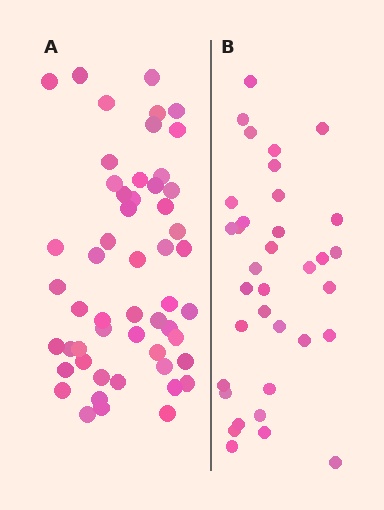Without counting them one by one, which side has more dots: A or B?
Region A (the left region) has more dots.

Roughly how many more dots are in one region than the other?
Region A has approximately 20 more dots than region B.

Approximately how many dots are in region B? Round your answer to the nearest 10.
About 40 dots. (The exact count is 35, which rounds to 40.)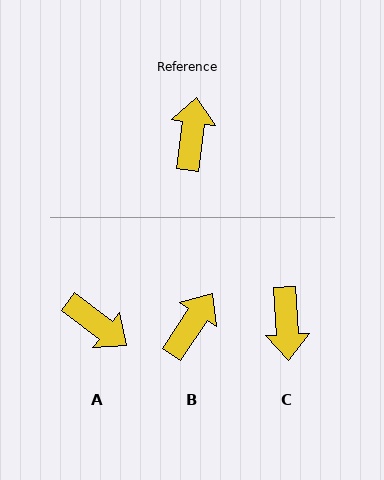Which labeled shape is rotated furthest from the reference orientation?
C, about 169 degrees away.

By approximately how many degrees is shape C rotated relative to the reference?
Approximately 169 degrees clockwise.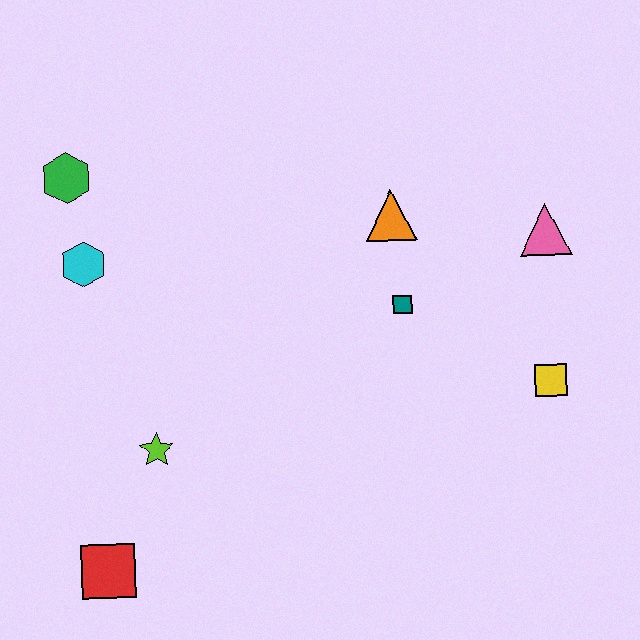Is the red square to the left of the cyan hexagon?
No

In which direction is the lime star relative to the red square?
The lime star is above the red square.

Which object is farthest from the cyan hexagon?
The yellow square is farthest from the cyan hexagon.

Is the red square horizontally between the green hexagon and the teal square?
Yes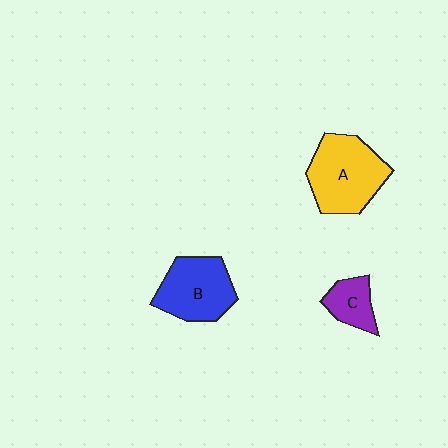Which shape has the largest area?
Shape A (yellow).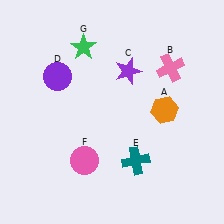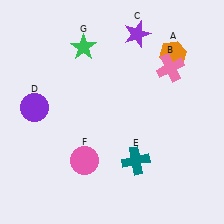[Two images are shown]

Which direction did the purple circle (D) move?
The purple circle (D) moved down.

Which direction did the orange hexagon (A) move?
The orange hexagon (A) moved up.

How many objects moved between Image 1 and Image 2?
3 objects moved between the two images.